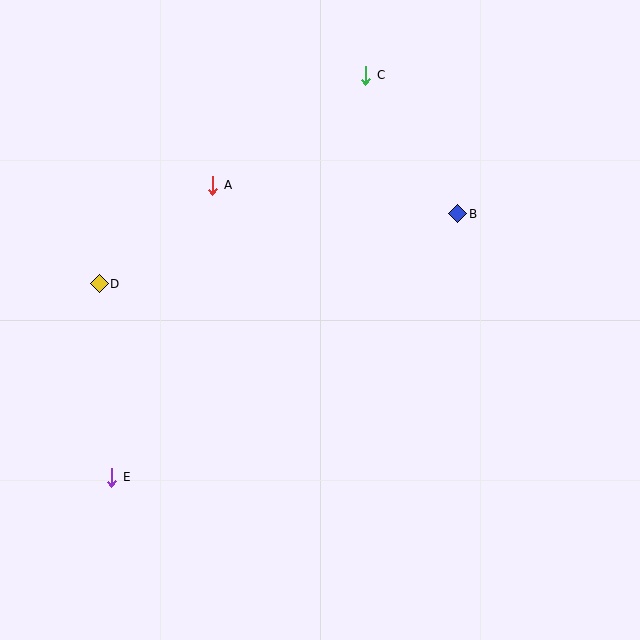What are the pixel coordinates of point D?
Point D is at (99, 284).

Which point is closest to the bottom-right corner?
Point B is closest to the bottom-right corner.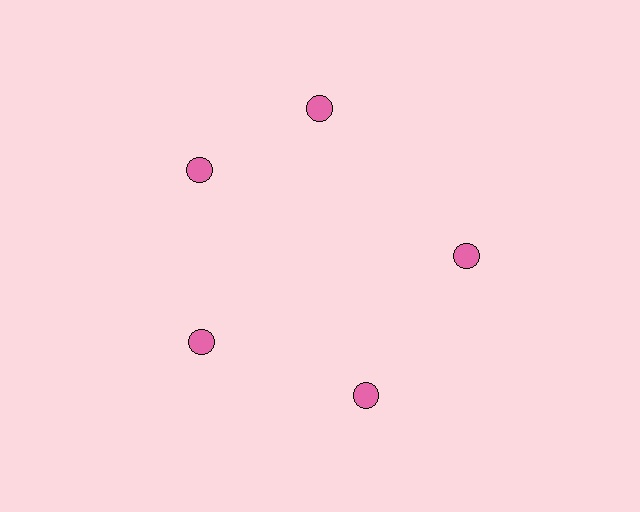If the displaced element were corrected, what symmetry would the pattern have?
It would have 5-fold rotational symmetry — the pattern would map onto itself every 72 degrees.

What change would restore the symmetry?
The symmetry would be restored by rotating it back into even spacing with its neighbors so that all 5 circles sit at equal angles and equal distance from the center.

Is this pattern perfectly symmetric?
No. The 5 pink circles are arranged in a ring, but one element near the 1 o'clock position is rotated out of alignment along the ring, breaking the 5-fold rotational symmetry.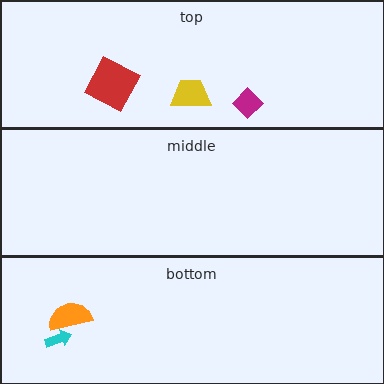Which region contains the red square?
The top region.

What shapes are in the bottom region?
The cyan arrow, the orange semicircle.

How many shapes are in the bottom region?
2.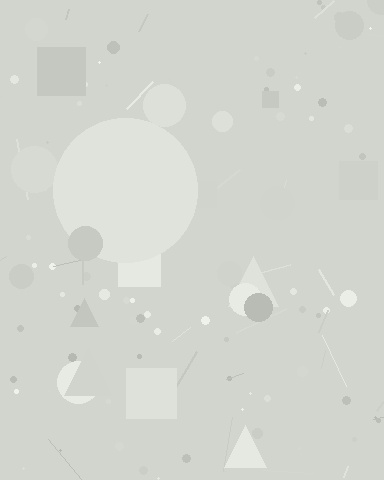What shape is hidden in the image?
A circle is hidden in the image.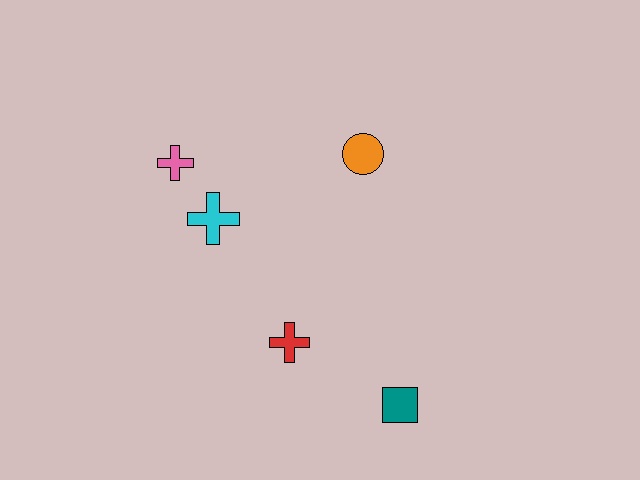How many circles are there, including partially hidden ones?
There is 1 circle.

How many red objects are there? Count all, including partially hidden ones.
There is 1 red object.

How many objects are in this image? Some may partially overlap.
There are 5 objects.